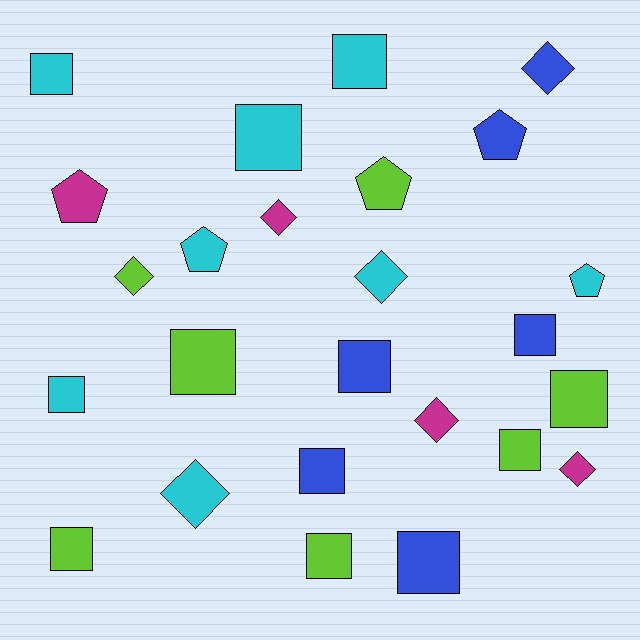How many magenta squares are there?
There are no magenta squares.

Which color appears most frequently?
Cyan, with 8 objects.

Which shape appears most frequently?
Square, with 13 objects.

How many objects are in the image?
There are 25 objects.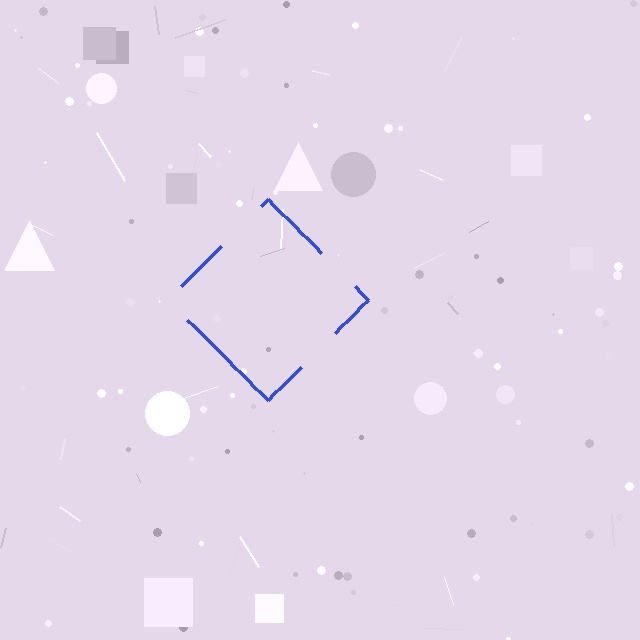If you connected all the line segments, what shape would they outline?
They would outline a diamond.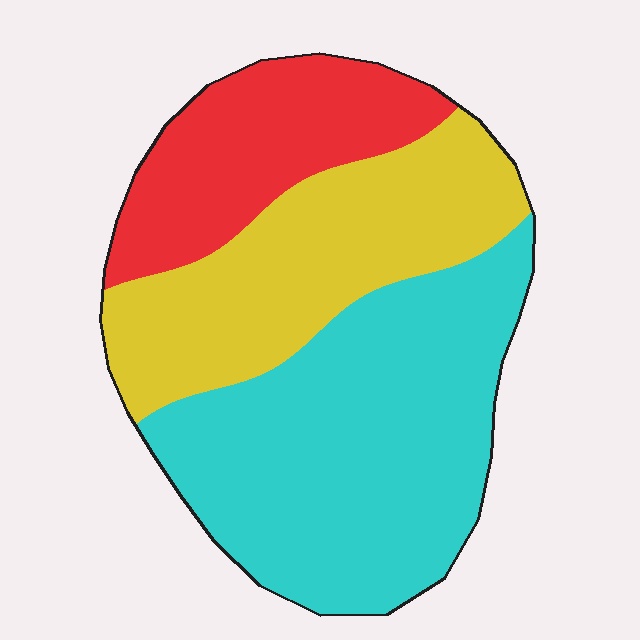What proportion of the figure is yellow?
Yellow covers around 30% of the figure.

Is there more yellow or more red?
Yellow.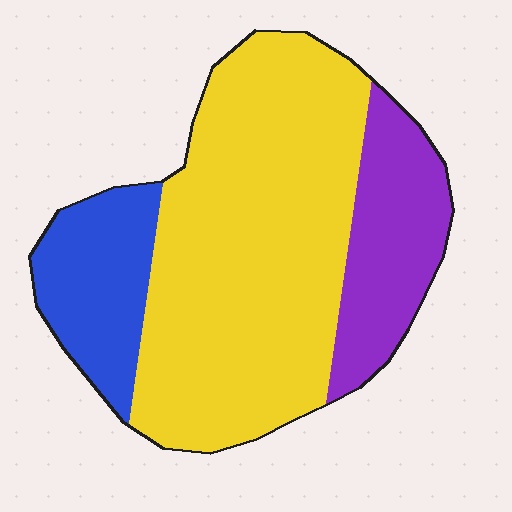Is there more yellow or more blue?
Yellow.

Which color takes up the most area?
Yellow, at roughly 65%.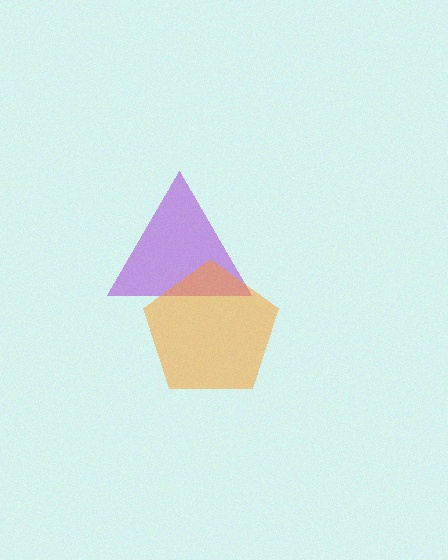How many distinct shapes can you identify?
There are 2 distinct shapes: a purple triangle, an orange pentagon.